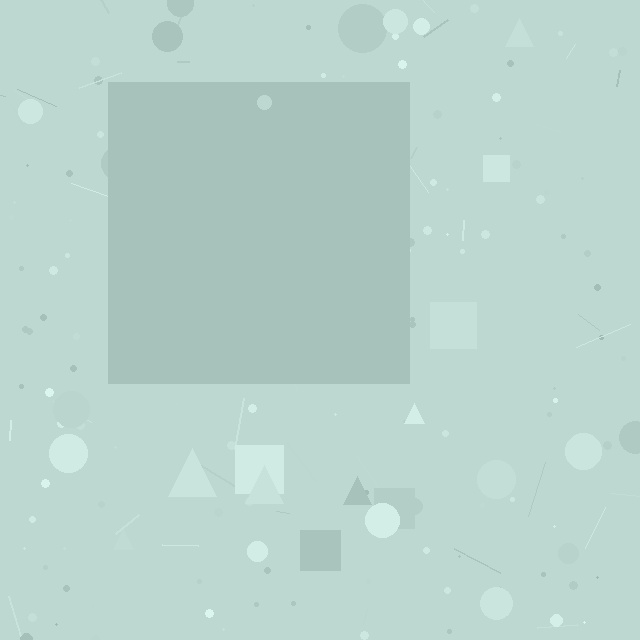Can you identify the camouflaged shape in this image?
The camouflaged shape is a square.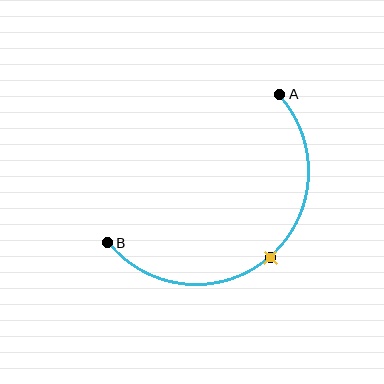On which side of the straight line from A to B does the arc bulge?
The arc bulges below and to the right of the straight line connecting A and B.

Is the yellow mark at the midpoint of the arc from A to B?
Yes. The yellow mark lies on the arc at equal arc-length from both A and B — it is the arc midpoint.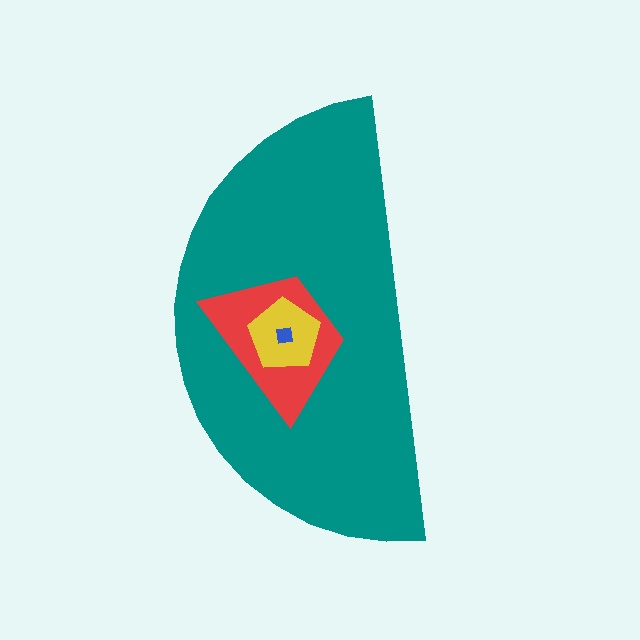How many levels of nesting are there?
4.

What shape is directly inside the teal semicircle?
The red trapezoid.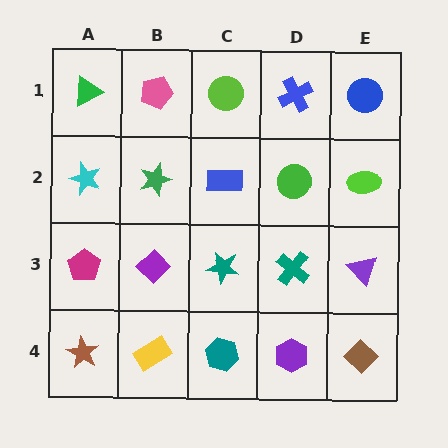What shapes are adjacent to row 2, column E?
A blue circle (row 1, column E), a purple triangle (row 3, column E), a green circle (row 2, column D).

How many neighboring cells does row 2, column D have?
4.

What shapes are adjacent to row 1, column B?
A green star (row 2, column B), a green triangle (row 1, column A), a lime circle (row 1, column C).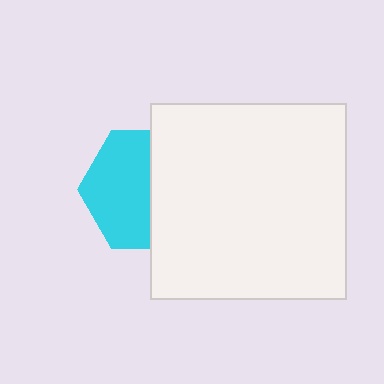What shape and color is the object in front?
The object in front is a white square.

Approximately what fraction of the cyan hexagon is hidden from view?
Roughly 46% of the cyan hexagon is hidden behind the white square.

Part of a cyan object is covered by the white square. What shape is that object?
It is a hexagon.